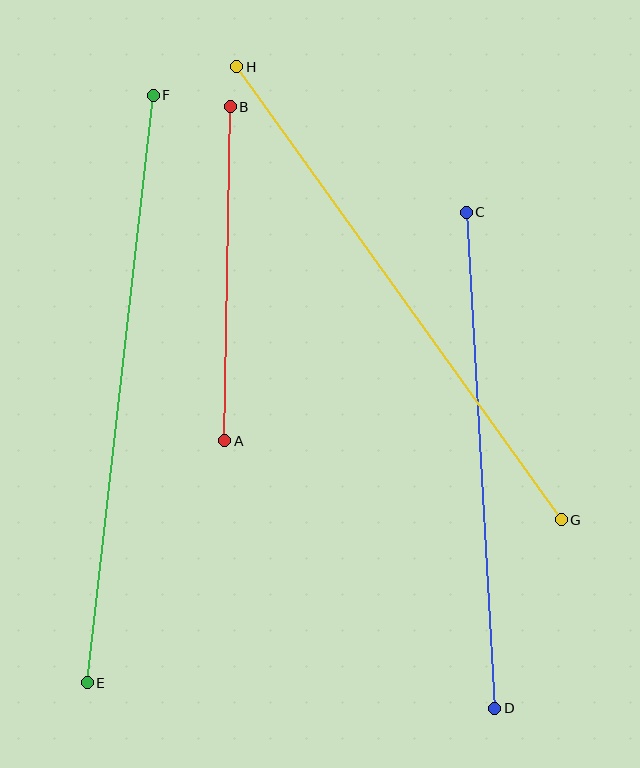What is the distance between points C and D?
The distance is approximately 497 pixels.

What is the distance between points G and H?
The distance is approximately 557 pixels.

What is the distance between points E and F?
The distance is approximately 592 pixels.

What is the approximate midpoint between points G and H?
The midpoint is at approximately (399, 293) pixels.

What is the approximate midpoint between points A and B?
The midpoint is at approximately (227, 274) pixels.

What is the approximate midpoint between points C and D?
The midpoint is at approximately (480, 460) pixels.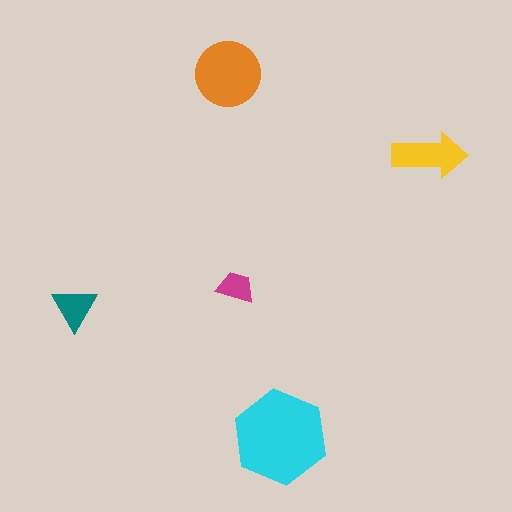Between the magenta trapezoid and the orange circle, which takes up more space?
The orange circle.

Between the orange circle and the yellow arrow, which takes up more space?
The orange circle.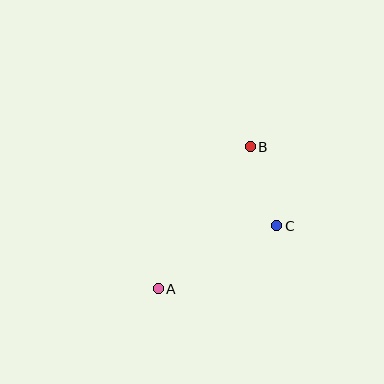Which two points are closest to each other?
Points B and C are closest to each other.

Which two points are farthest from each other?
Points A and B are farthest from each other.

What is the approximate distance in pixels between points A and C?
The distance between A and C is approximately 134 pixels.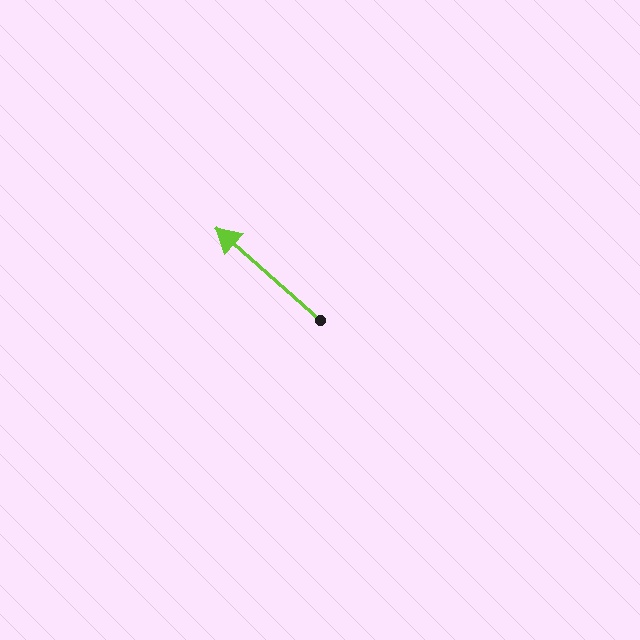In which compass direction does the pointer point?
Northwest.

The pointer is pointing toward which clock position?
Roughly 10 o'clock.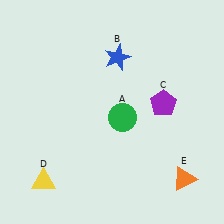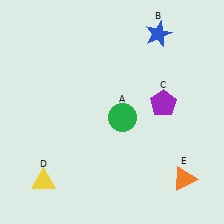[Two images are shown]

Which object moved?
The blue star (B) moved right.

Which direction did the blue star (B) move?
The blue star (B) moved right.